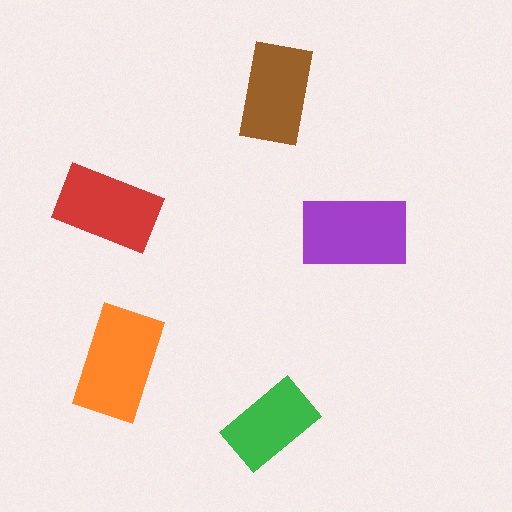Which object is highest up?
The brown rectangle is topmost.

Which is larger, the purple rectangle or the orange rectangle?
The orange one.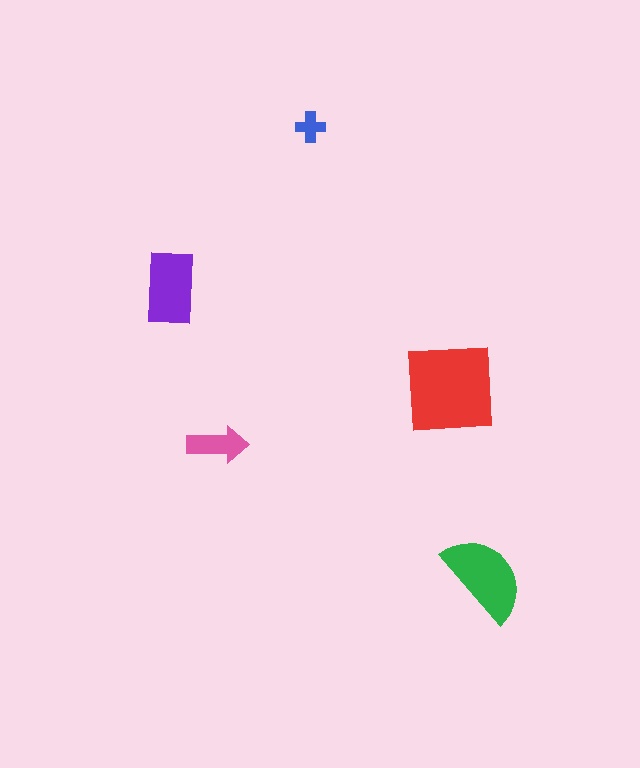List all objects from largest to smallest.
The red square, the green semicircle, the purple rectangle, the pink arrow, the blue cross.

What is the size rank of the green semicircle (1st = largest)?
2nd.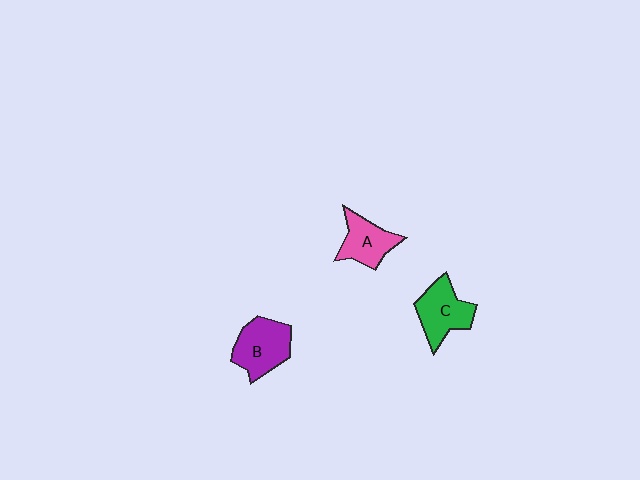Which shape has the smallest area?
Shape A (pink).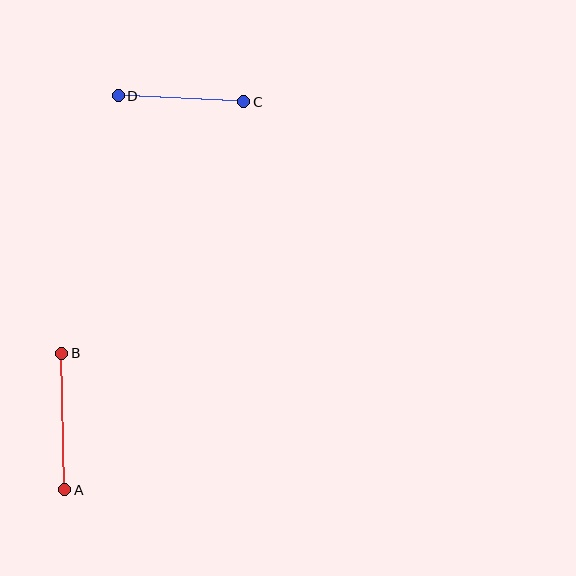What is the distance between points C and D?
The distance is approximately 126 pixels.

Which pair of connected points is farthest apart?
Points A and B are farthest apart.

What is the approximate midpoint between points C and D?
The midpoint is at approximately (181, 99) pixels.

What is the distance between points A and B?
The distance is approximately 137 pixels.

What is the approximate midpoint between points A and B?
The midpoint is at approximately (63, 422) pixels.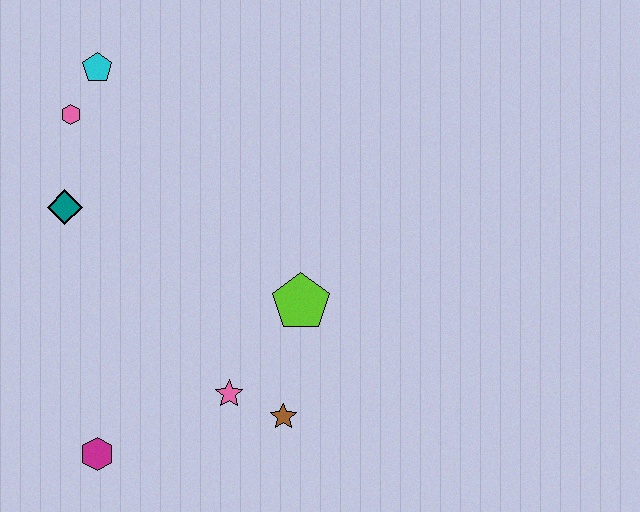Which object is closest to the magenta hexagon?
The pink star is closest to the magenta hexagon.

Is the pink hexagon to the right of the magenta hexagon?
No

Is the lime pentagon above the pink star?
Yes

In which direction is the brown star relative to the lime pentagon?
The brown star is below the lime pentagon.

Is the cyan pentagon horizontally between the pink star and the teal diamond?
Yes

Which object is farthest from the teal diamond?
The brown star is farthest from the teal diamond.